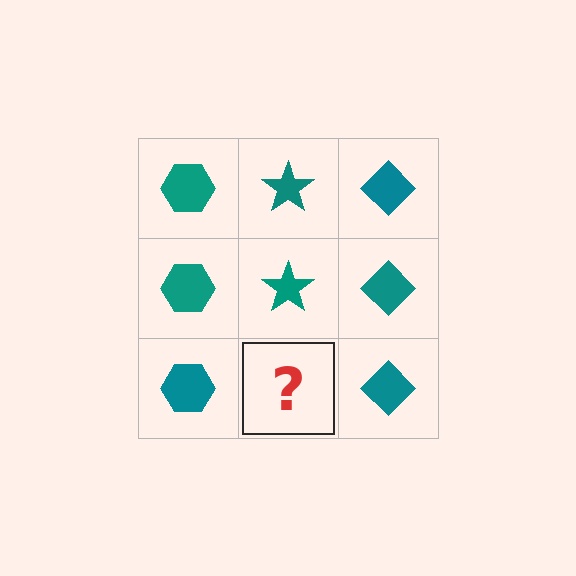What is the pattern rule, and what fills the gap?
The rule is that each column has a consistent shape. The gap should be filled with a teal star.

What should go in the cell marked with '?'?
The missing cell should contain a teal star.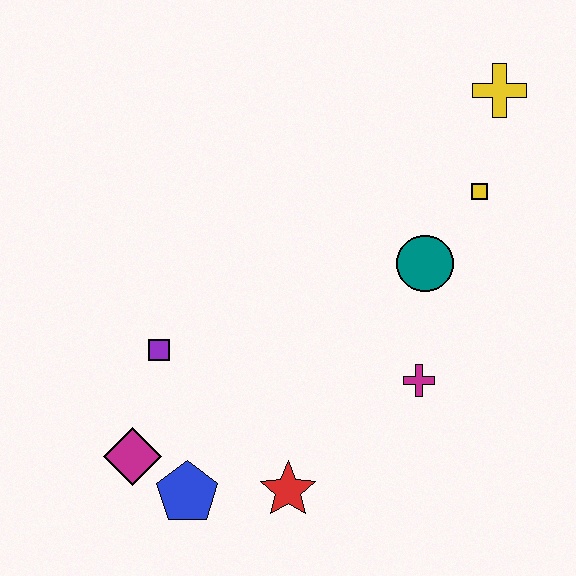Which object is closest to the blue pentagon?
The magenta diamond is closest to the blue pentagon.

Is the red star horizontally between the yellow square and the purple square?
Yes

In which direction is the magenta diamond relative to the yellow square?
The magenta diamond is to the left of the yellow square.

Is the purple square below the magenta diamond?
No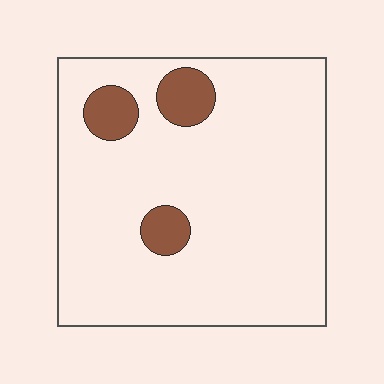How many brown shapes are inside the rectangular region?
3.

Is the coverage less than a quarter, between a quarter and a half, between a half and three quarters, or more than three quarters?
Less than a quarter.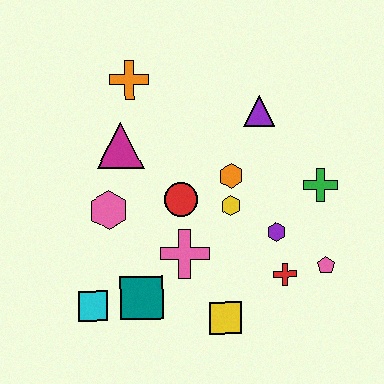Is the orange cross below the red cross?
No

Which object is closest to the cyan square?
The teal square is closest to the cyan square.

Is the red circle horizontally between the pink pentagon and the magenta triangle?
Yes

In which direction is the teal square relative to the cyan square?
The teal square is to the right of the cyan square.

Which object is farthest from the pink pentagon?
The orange cross is farthest from the pink pentagon.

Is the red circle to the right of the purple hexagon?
No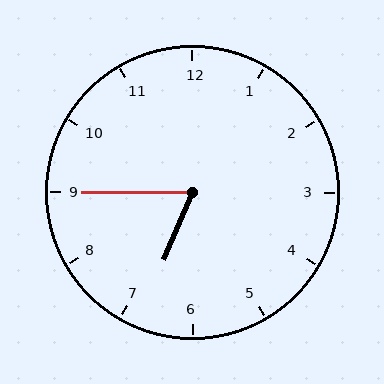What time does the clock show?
6:45.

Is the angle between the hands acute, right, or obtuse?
It is acute.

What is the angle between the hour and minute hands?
Approximately 68 degrees.